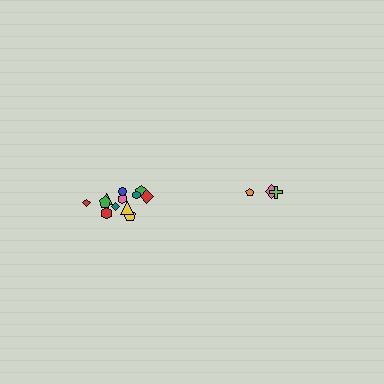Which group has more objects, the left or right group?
The left group.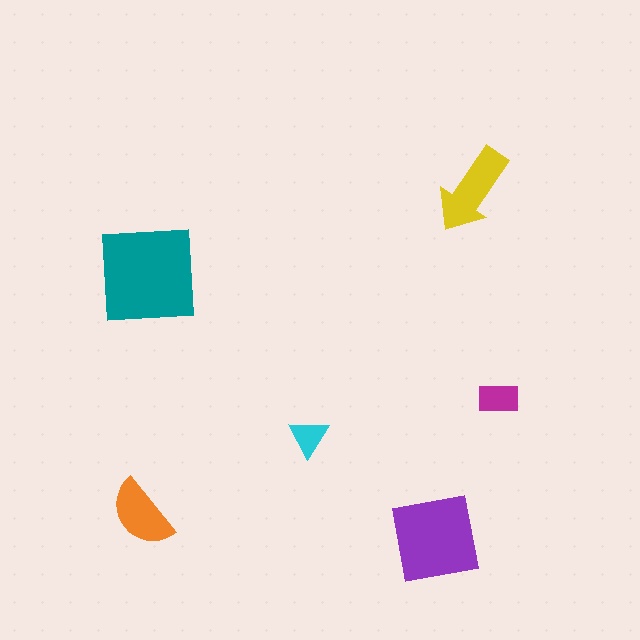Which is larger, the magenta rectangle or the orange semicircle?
The orange semicircle.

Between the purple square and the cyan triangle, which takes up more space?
The purple square.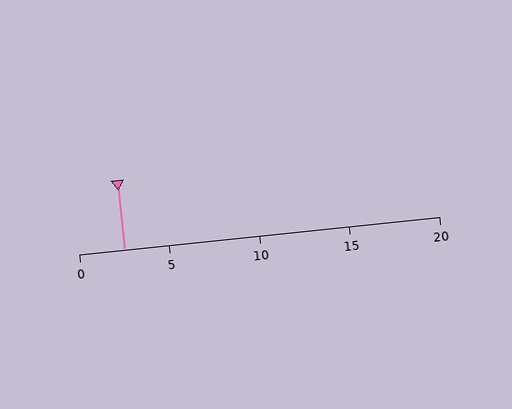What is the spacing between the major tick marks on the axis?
The major ticks are spaced 5 apart.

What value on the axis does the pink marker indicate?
The marker indicates approximately 2.5.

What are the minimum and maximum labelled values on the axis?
The axis runs from 0 to 20.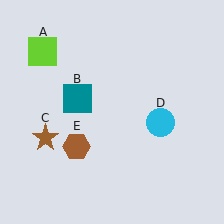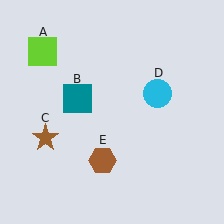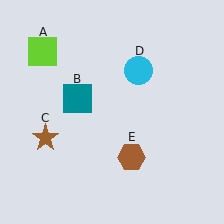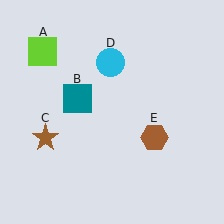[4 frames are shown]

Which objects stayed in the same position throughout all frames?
Lime square (object A) and teal square (object B) and brown star (object C) remained stationary.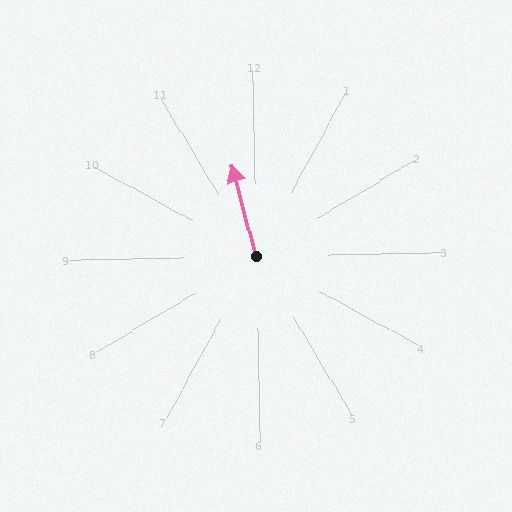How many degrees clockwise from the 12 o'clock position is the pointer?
Approximately 346 degrees.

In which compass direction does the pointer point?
North.